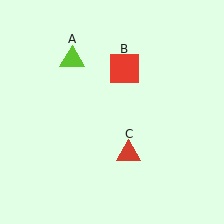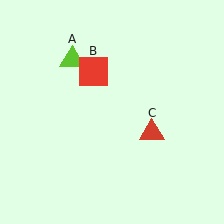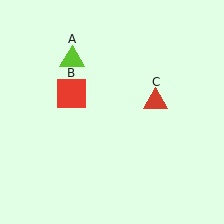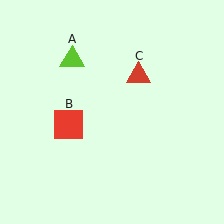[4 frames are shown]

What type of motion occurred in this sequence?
The red square (object B), red triangle (object C) rotated counterclockwise around the center of the scene.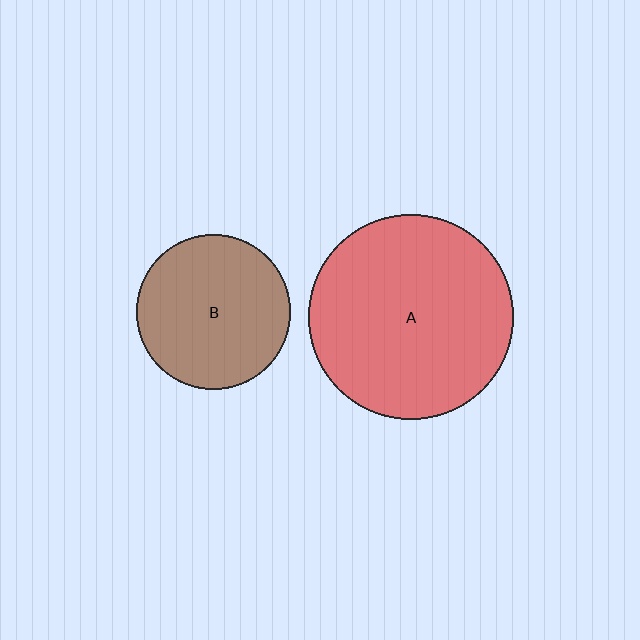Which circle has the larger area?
Circle A (red).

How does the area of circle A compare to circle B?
Approximately 1.8 times.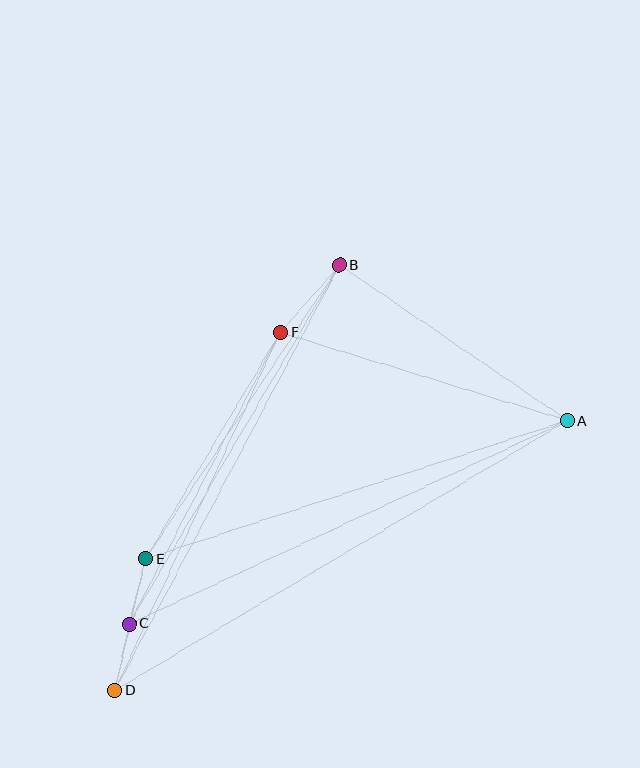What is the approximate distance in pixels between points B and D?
The distance between B and D is approximately 481 pixels.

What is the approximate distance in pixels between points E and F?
The distance between E and F is approximately 264 pixels.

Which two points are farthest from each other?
Points A and D are farthest from each other.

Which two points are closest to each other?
Points C and E are closest to each other.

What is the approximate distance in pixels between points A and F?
The distance between A and F is approximately 300 pixels.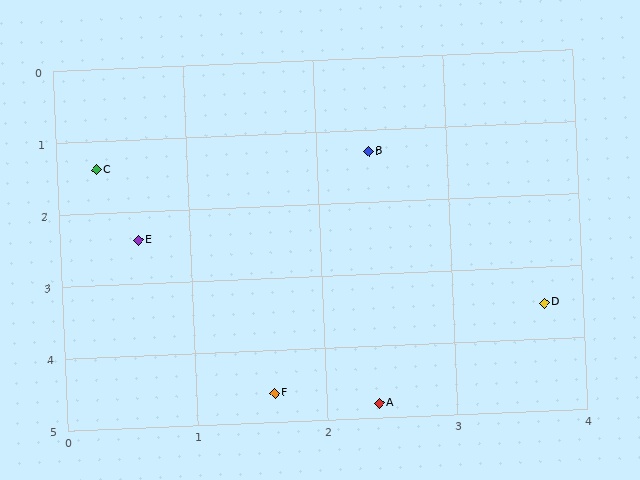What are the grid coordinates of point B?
Point B is at approximately (2.4, 1.3).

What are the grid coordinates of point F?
Point F is at approximately (1.6, 4.6).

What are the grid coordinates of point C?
Point C is at approximately (0.3, 1.4).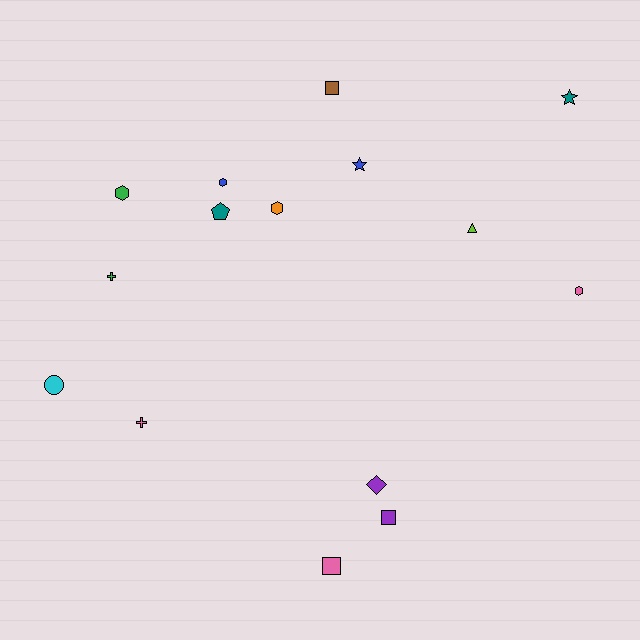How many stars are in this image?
There are 2 stars.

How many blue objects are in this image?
There are 2 blue objects.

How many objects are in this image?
There are 15 objects.